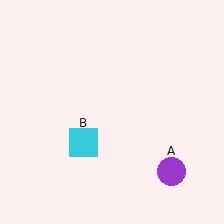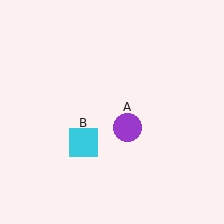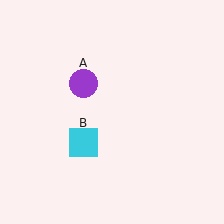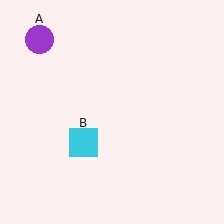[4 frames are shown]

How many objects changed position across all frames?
1 object changed position: purple circle (object A).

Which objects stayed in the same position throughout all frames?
Cyan square (object B) remained stationary.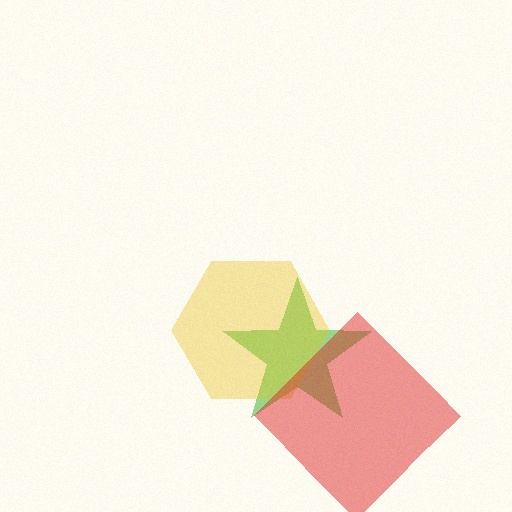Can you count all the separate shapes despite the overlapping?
Yes, there are 3 separate shapes.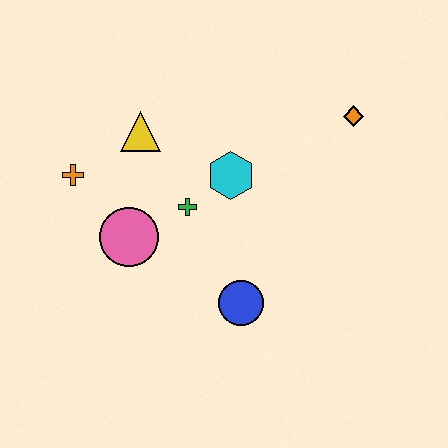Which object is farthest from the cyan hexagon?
The orange cross is farthest from the cyan hexagon.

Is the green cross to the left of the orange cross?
No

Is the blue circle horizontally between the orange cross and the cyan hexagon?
No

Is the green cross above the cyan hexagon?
No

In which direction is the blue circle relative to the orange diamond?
The blue circle is below the orange diamond.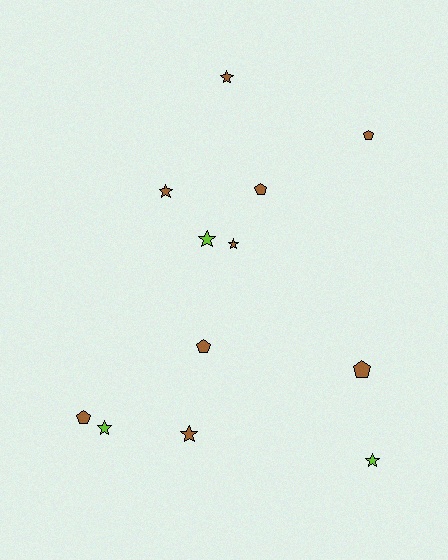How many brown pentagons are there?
There are 5 brown pentagons.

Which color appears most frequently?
Brown, with 9 objects.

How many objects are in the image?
There are 12 objects.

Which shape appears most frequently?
Star, with 7 objects.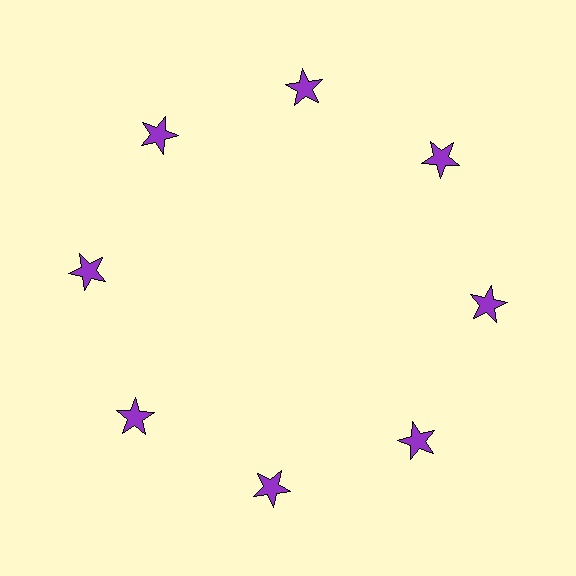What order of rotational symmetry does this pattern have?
This pattern has 8-fold rotational symmetry.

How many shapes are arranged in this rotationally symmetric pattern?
There are 8 shapes, arranged in 8 groups of 1.